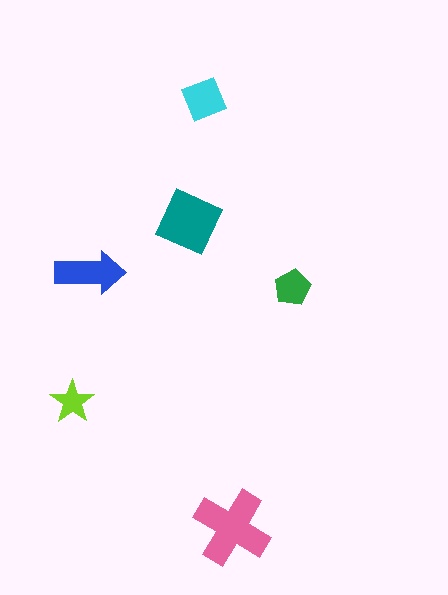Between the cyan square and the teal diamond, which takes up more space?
The teal diamond.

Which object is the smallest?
The lime star.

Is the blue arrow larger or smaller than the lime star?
Larger.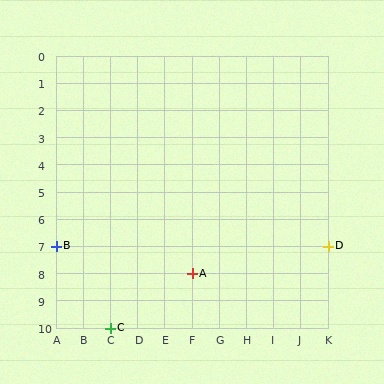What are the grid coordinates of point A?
Point A is at grid coordinates (F, 8).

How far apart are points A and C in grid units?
Points A and C are 3 columns and 2 rows apart (about 3.6 grid units diagonally).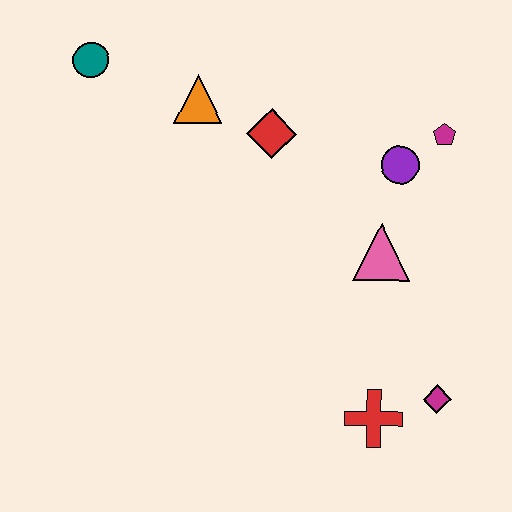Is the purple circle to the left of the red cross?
No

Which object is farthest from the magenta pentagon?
The teal circle is farthest from the magenta pentagon.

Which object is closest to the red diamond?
The orange triangle is closest to the red diamond.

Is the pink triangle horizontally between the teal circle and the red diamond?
No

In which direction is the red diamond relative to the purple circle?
The red diamond is to the left of the purple circle.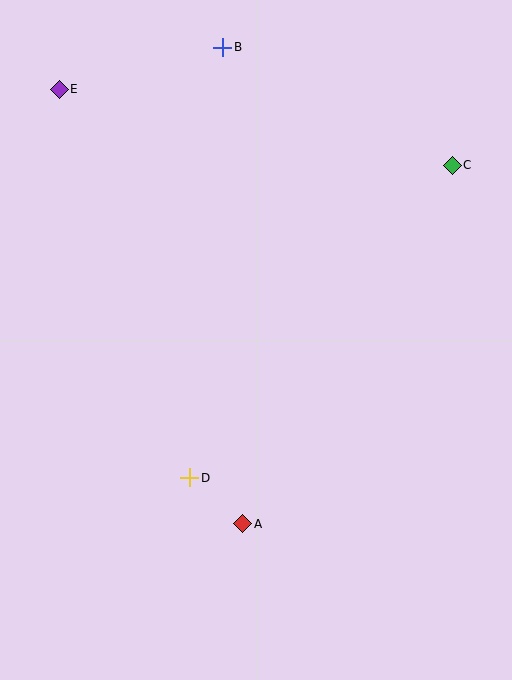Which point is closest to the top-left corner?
Point E is closest to the top-left corner.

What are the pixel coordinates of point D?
Point D is at (190, 478).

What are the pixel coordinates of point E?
Point E is at (59, 89).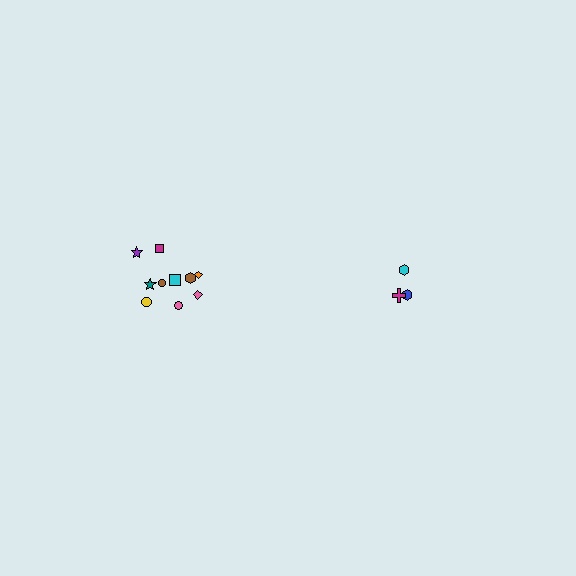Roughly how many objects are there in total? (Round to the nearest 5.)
Roughly 15 objects in total.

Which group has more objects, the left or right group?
The left group.